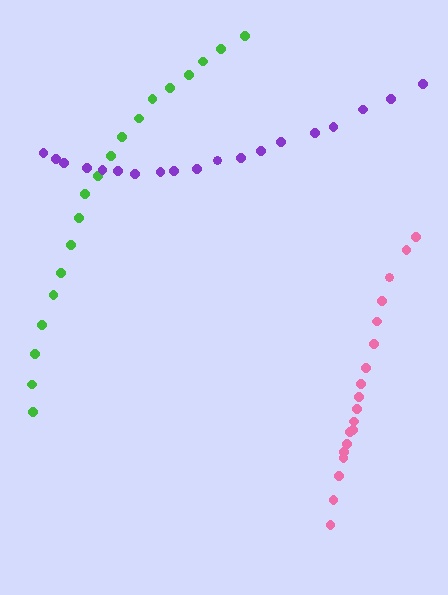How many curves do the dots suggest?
There are 3 distinct paths.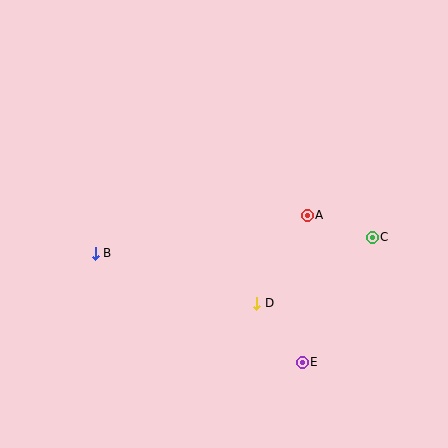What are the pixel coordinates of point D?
Point D is at (257, 303).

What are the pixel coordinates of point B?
Point B is at (95, 253).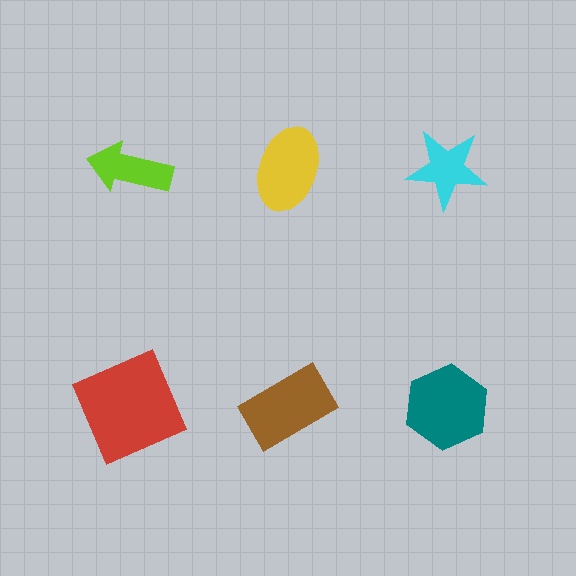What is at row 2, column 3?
A teal hexagon.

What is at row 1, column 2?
A yellow ellipse.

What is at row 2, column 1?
A red square.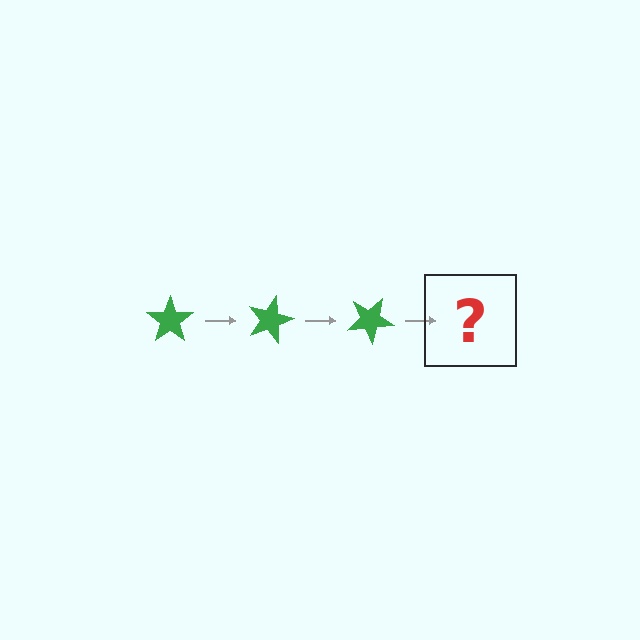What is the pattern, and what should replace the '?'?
The pattern is that the star rotates 15 degrees each step. The '?' should be a green star rotated 45 degrees.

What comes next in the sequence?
The next element should be a green star rotated 45 degrees.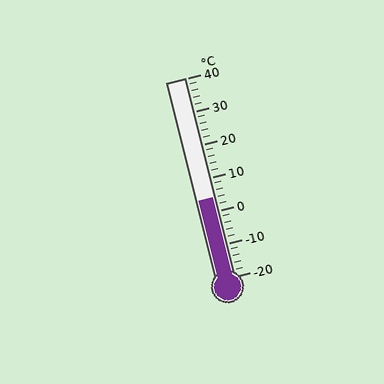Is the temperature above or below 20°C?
The temperature is below 20°C.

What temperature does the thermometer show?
The thermometer shows approximately 4°C.